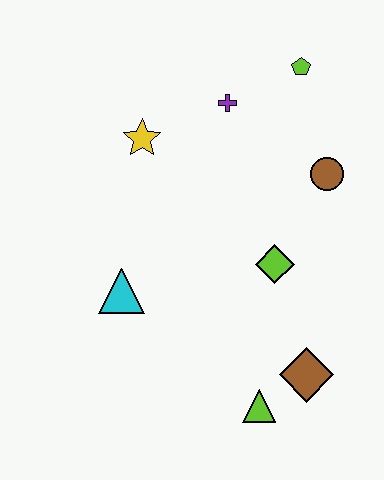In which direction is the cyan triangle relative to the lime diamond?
The cyan triangle is to the left of the lime diamond.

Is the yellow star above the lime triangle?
Yes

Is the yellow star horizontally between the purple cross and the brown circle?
No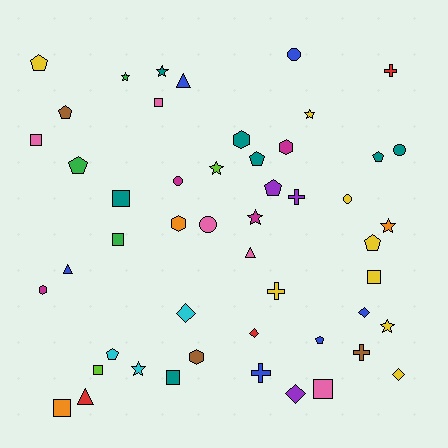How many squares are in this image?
There are 9 squares.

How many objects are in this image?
There are 50 objects.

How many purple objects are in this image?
There are 3 purple objects.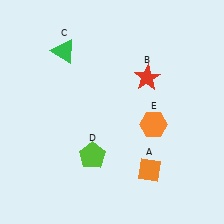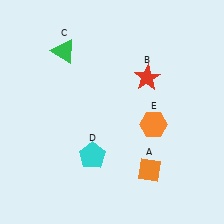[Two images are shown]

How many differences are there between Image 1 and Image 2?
There is 1 difference between the two images.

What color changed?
The pentagon (D) changed from lime in Image 1 to cyan in Image 2.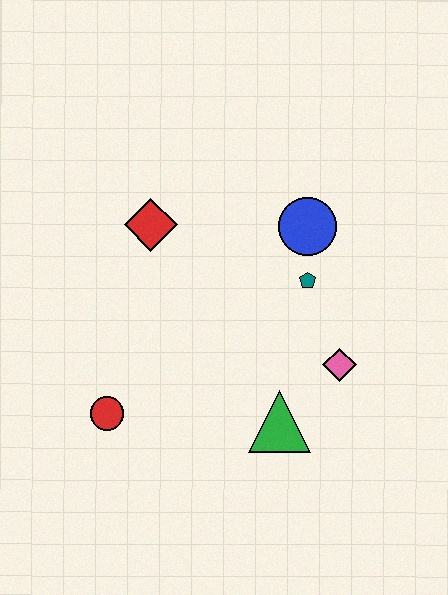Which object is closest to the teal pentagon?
The blue circle is closest to the teal pentagon.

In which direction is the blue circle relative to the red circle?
The blue circle is to the right of the red circle.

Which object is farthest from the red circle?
The blue circle is farthest from the red circle.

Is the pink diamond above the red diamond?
No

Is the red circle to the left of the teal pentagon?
Yes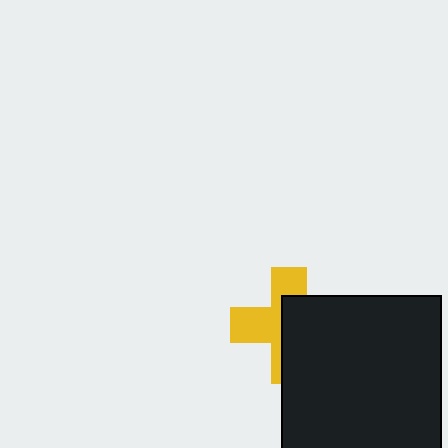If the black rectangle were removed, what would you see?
You would see the complete yellow cross.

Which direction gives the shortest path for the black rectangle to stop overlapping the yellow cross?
Moving right gives the shortest separation.